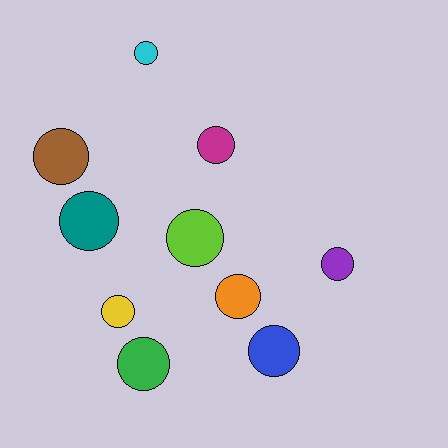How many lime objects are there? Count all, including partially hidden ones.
There is 1 lime object.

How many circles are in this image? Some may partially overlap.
There are 10 circles.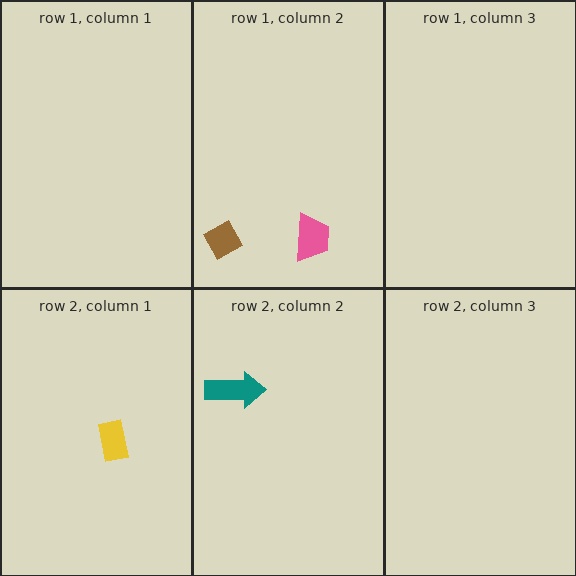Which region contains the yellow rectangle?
The row 2, column 1 region.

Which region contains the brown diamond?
The row 1, column 2 region.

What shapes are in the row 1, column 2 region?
The pink trapezoid, the brown diamond.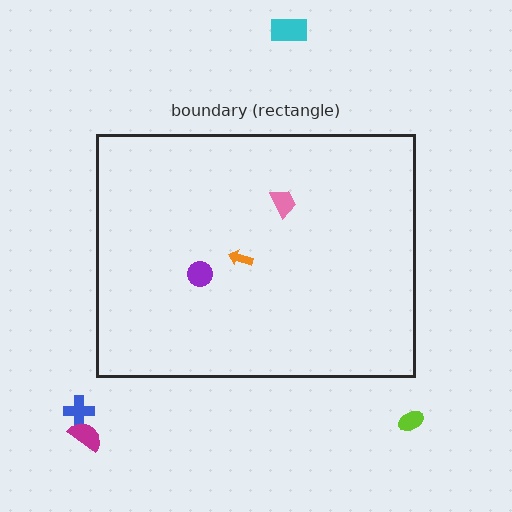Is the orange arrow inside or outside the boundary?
Inside.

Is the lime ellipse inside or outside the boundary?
Outside.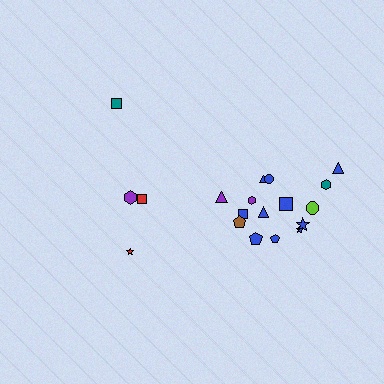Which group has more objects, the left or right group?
The right group.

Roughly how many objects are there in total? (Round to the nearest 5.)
Roughly 20 objects in total.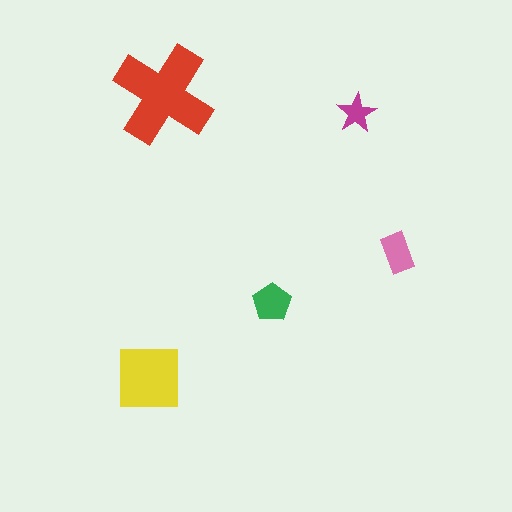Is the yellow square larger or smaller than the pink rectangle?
Larger.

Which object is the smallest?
The magenta star.